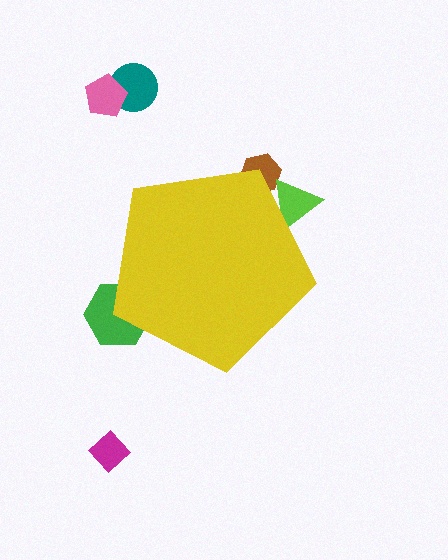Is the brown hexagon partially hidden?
Yes, the brown hexagon is partially hidden behind the yellow pentagon.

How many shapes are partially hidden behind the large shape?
3 shapes are partially hidden.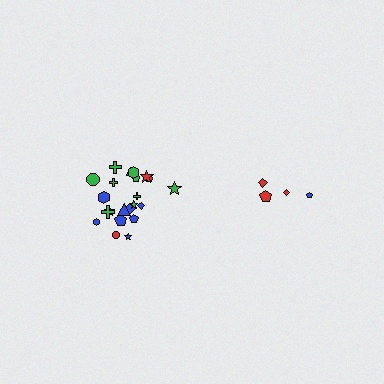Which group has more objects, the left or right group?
The left group.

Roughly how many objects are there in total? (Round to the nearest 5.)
Roughly 25 objects in total.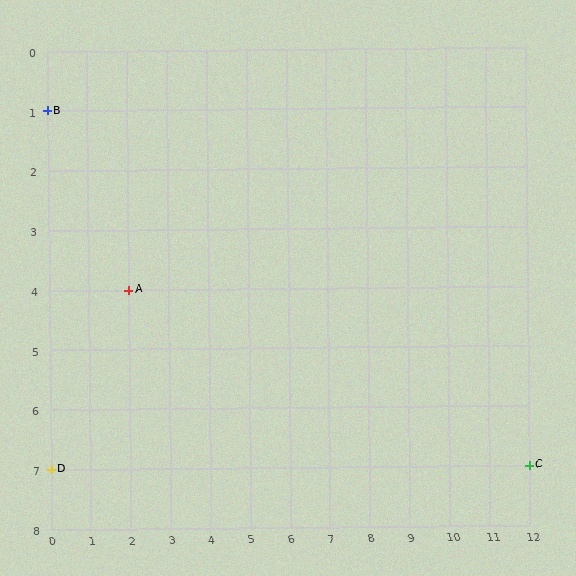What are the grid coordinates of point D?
Point D is at grid coordinates (0, 7).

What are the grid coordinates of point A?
Point A is at grid coordinates (2, 4).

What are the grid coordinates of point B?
Point B is at grid coordinates (0, 1).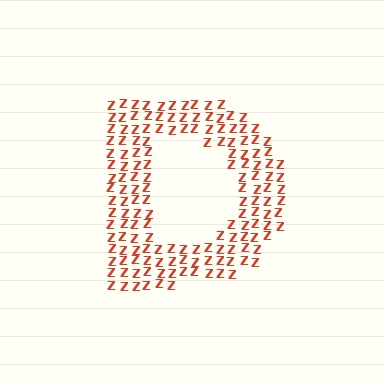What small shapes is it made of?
It is made of small letter Z's.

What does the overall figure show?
The overall figure shows the letter D.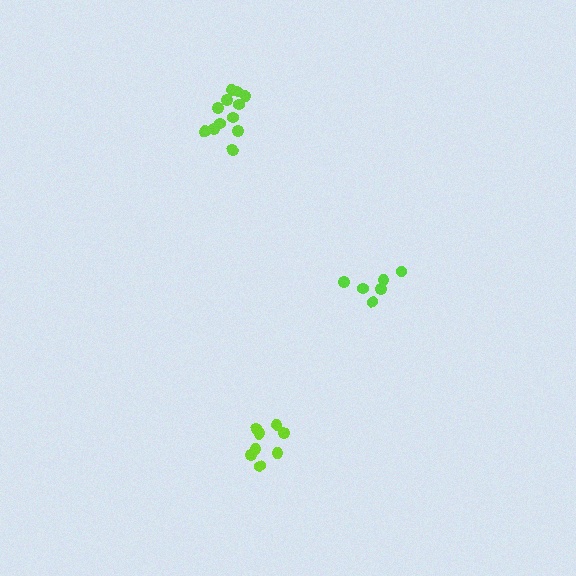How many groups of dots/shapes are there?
There are 3 groups.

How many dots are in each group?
Group 1: 6 dots, Group 2: 8 dots, Group 3: 12 dots (26 total).